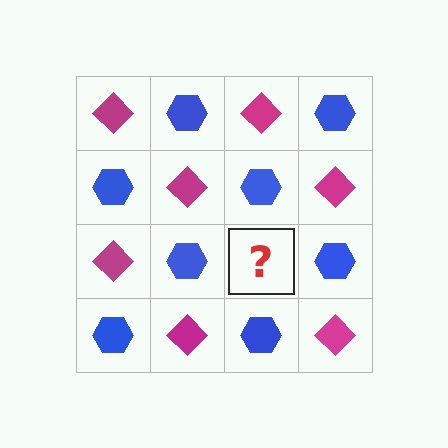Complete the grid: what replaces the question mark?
The question mark should be replaced with a magenta diamond.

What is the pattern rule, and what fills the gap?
The rule is that it alternates magenta diamond and blue hexagon in a checkerboard pattern. The gap should be filled with a magenta diamond.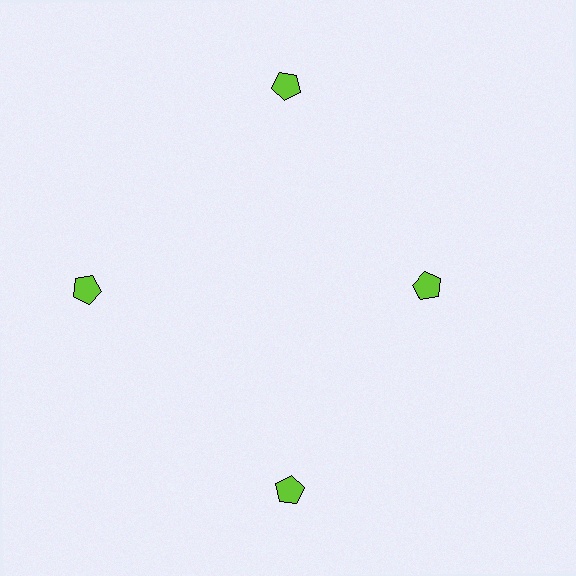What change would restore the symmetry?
The symmetry would be restored by moving it outward, back onto the ring so that all 4 pentagons sit at equal angles and equal distance from the center.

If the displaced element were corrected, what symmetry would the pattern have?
It would have 4-fold rotational symmetry — the pattern would map onto itself every 90 degrees.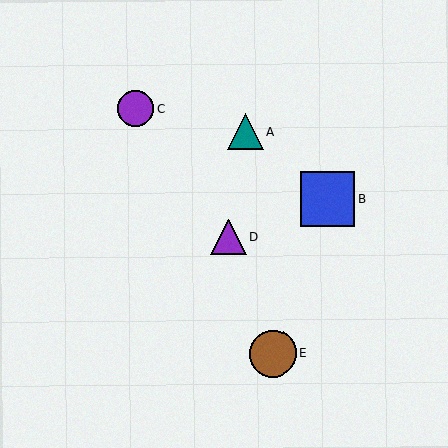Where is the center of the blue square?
The center of the blue square is at (327, 199).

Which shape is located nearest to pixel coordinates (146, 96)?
The purple circle (labeled C) at (136, 108) is nearest to that location.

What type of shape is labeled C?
Shape C is a purple circle.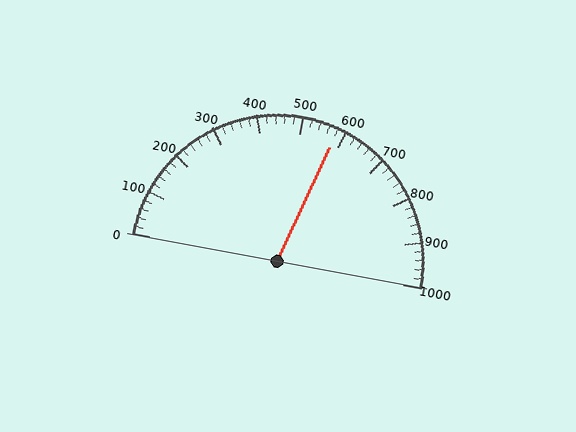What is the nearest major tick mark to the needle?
The nearest major tick mark is 600.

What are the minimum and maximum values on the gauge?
The gauge ranges from 0 to 1000.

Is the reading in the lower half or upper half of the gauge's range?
The reading is in the upper half of the range (0 to 1000).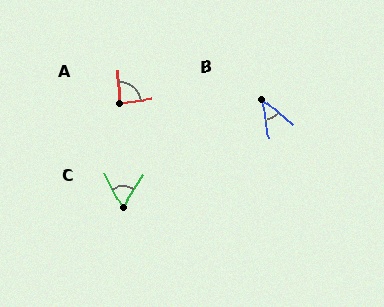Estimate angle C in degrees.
Approximately 60 degrees.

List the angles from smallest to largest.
B (42°), C (60°), A (85°).